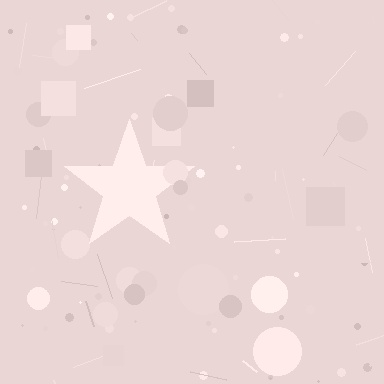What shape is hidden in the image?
A star is hidden in the image.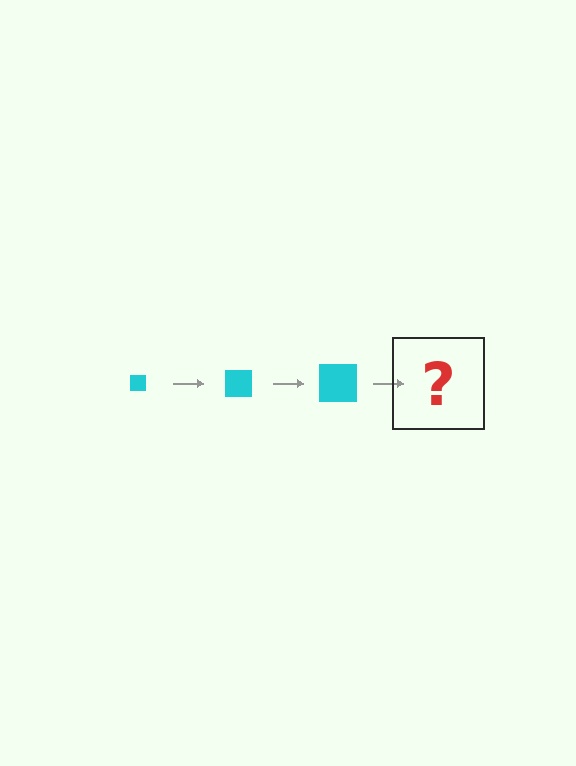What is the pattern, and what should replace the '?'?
The pattern is that the square gets progressively larger each step. The '?' should be a cyan square, larger than the previous one.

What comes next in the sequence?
The next element should be a cyan square, larger than the previous one.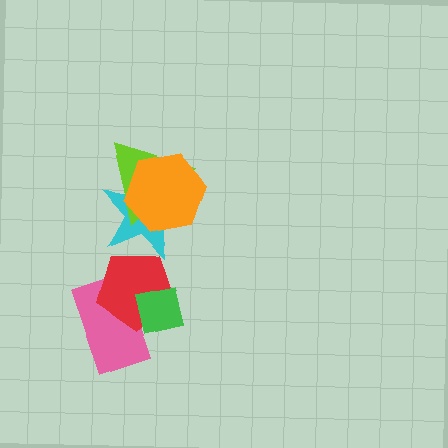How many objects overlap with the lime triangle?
2 objects overlap with the lime triangle.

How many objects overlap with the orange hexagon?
2 objects overlap with the orange hexagon.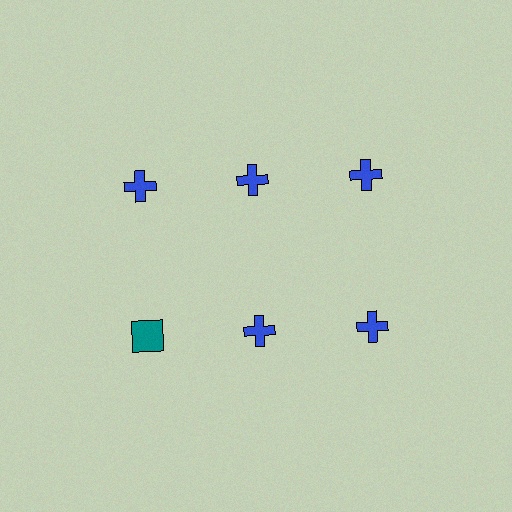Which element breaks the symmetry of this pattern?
The teal square in the second row, leftmost column breaks the symmetry. All other shapes are blue crosses.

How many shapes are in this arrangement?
There are 6 shapes arranged in a grid pattern.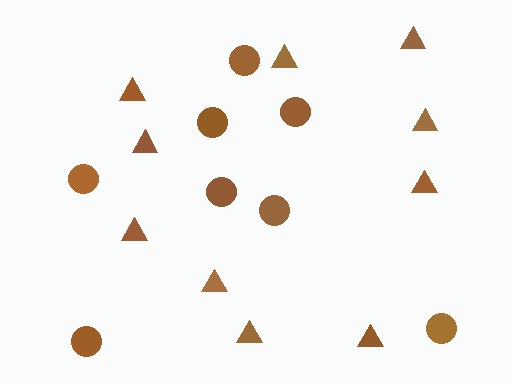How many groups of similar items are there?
There are 2 groups: one group of circles (8) and one group of triangles (10).